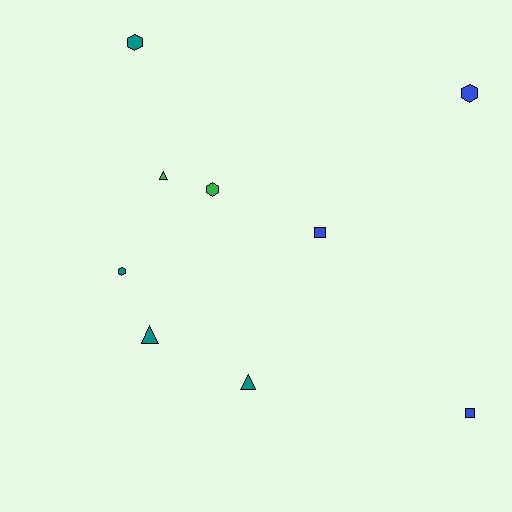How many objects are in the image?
There are 9 objects.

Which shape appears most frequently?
Hexagon, with 4 objects.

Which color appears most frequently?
Teal, with 4 objects.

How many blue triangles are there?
There are no blue triangles.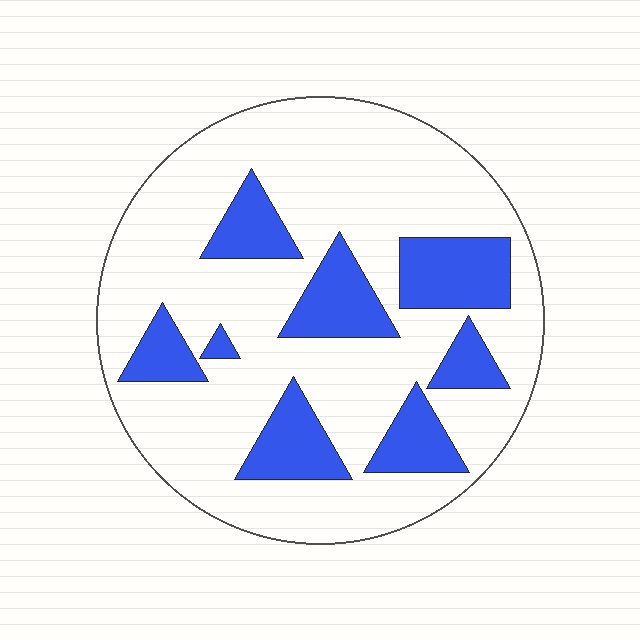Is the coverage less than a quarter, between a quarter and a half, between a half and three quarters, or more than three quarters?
Less than a quarter.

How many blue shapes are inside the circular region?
8.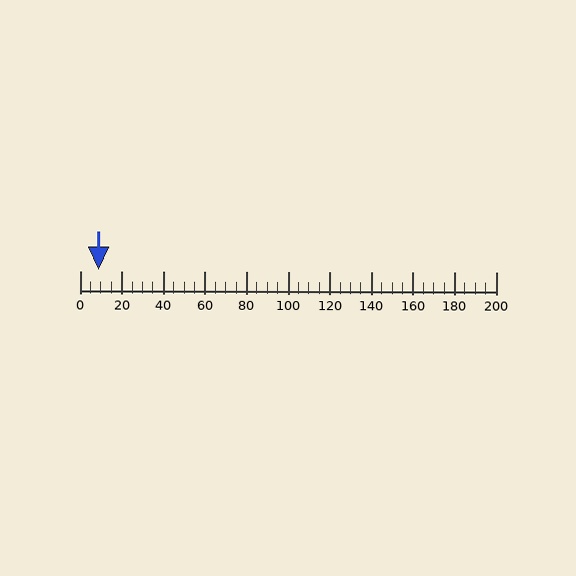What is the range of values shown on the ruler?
The ruler shows values from 0 to 200.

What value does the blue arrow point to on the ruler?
The blue arrow points to approximately 9.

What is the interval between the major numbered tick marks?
The major tick marks are spaced 20 units apart.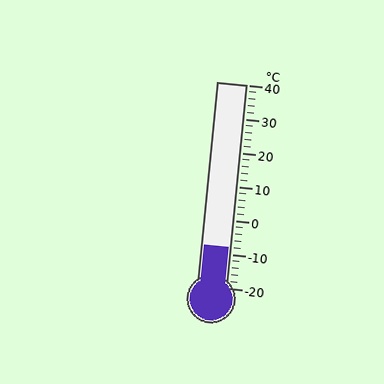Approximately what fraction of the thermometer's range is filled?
The thermometer is filled to approximately 20% of its range.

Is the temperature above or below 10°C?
The temperature is below 10°C.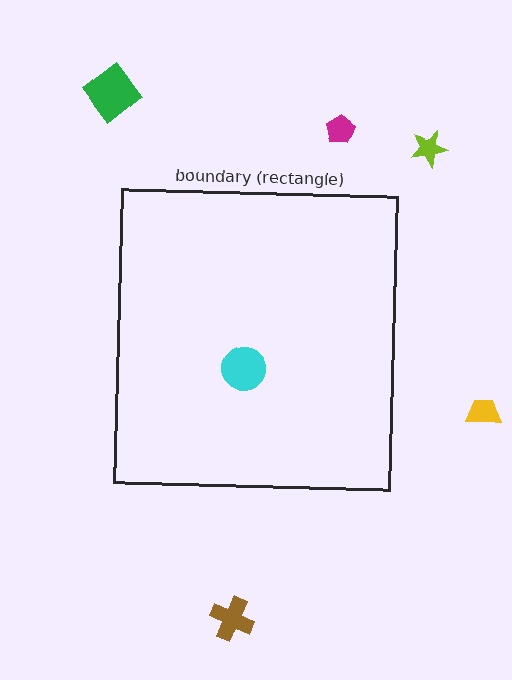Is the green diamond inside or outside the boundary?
Outside.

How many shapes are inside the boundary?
1 inside, 5 outside.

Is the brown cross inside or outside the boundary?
Outside.